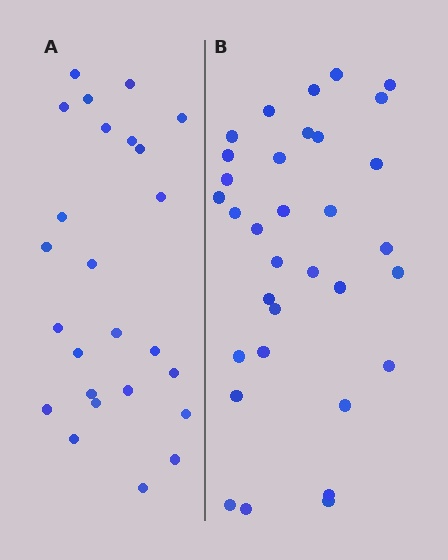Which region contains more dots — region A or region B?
Region B (the right region) has more dots.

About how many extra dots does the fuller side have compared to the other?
Region B has roughly 8 or so more dots than region A.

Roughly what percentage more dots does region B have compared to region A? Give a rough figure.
About 30% more.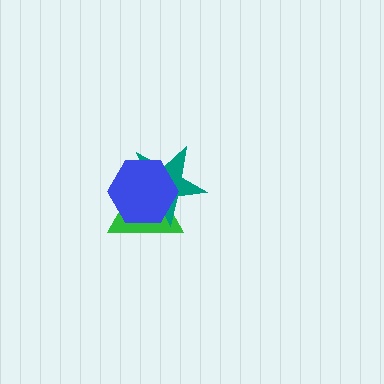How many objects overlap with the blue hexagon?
2 objects overlap with the blue hexagon.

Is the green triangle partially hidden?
Yes, it is partially covered by another shape.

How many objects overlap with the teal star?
2 objects overlap with the teal star.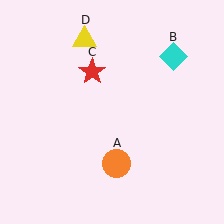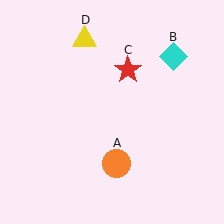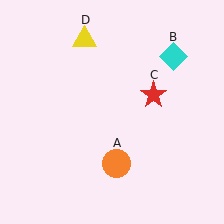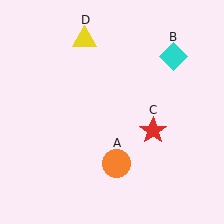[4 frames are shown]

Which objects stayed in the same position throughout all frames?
Orange circle (object A) and cyan diamond (object B) and yellow triangle (object D) remained stationary.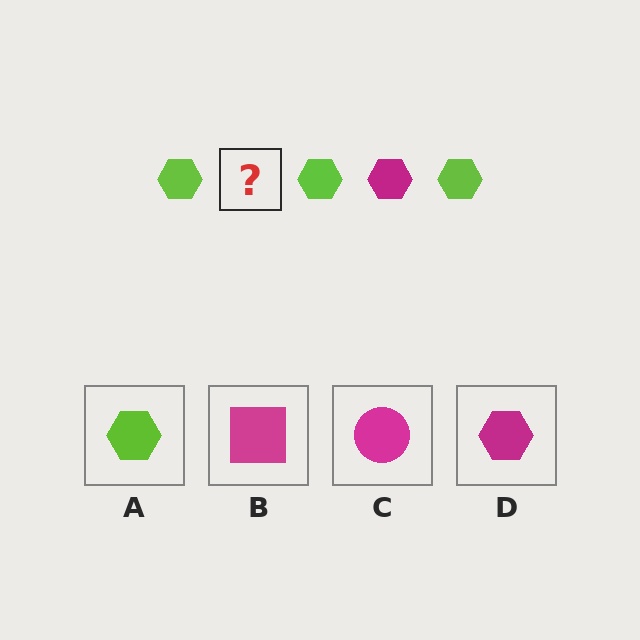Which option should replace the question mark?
Option D.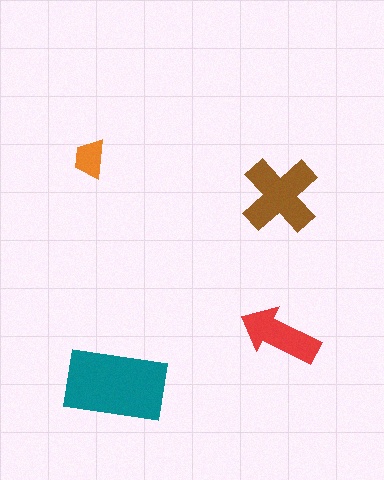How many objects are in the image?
There are 4 objects in the image.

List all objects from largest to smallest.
The teal rectangle, the brown cross, the red arrow, the orange trapezoid.